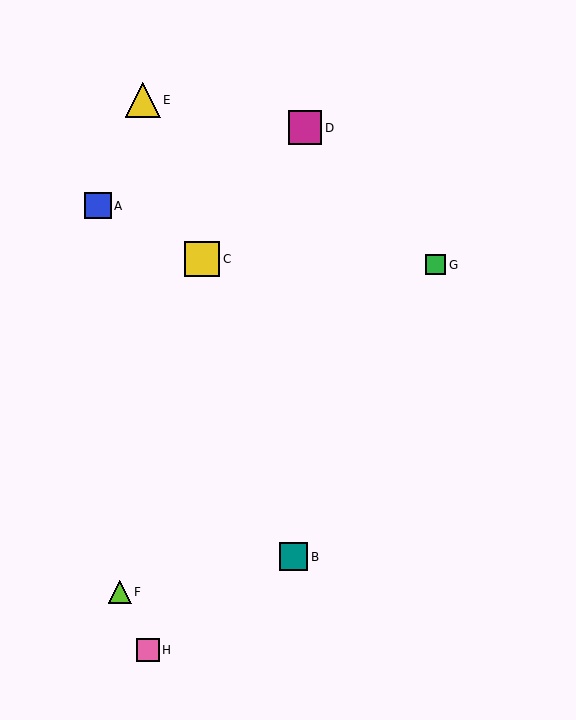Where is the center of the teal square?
The center of the teal square is at (294, 557).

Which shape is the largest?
The yellow square (labeled C) is the largest.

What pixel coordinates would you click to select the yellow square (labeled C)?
Click at (202, 259) to select the yellow square C.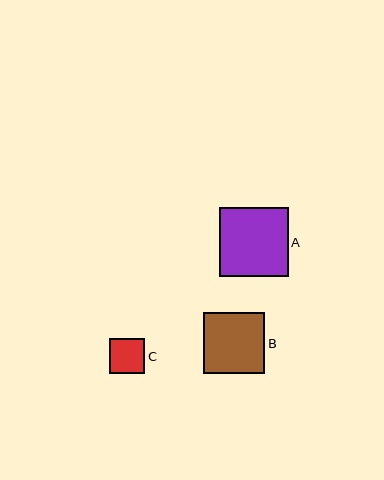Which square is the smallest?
Square C is the smallest with a size of approximately 35 pixels.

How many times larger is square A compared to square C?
Square A is approximately 1.9 times the size of square C.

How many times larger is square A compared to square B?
Square A is approximately 1.1 times the size of square B.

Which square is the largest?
Square A is the largest with a size of approximately 68 pixels.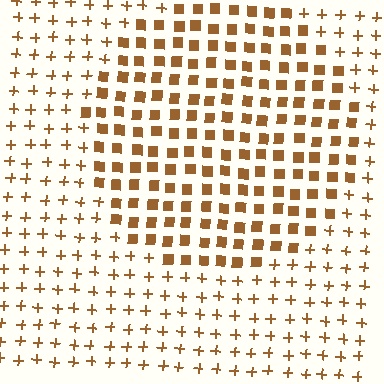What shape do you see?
I see a circle.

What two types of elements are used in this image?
The image uses squares inside the circle region and plus signs outside it.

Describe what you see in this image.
The image is filled with small brown elements arranged in a uniform grid. A circle-shaped region contains squares, while the surrounding area contains plus signs. The boundary is defined purely by the change in element shape.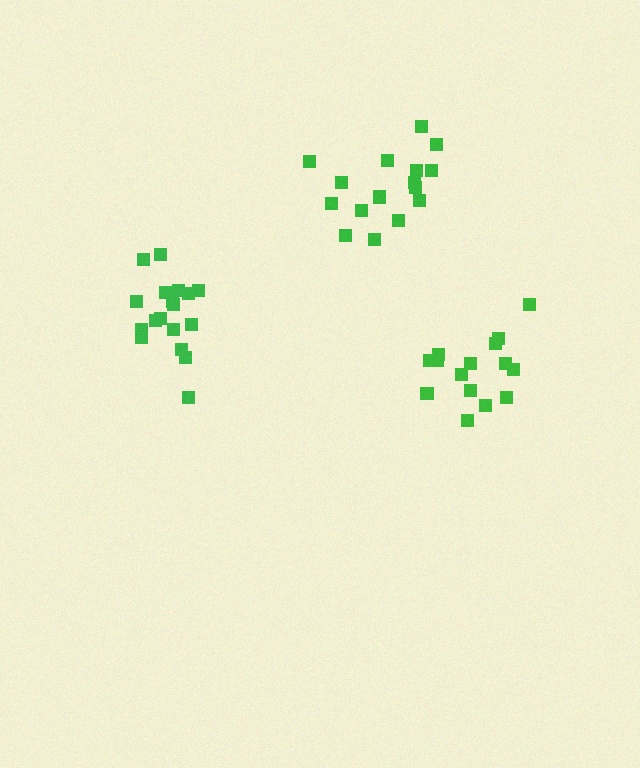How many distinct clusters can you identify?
There are 3 distinct clusters.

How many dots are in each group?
Group 1: 16 dots, Group 2: 15 dots, Group 3: 18 dots (49 total).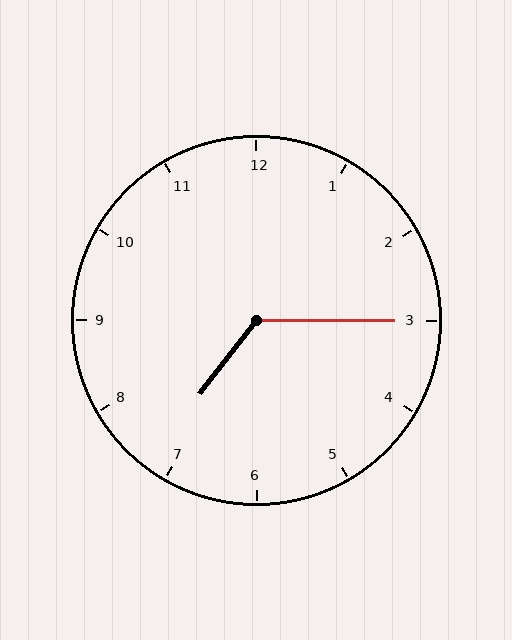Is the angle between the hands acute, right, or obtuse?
It is obtuse.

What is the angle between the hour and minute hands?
Approximately 128 degrees.